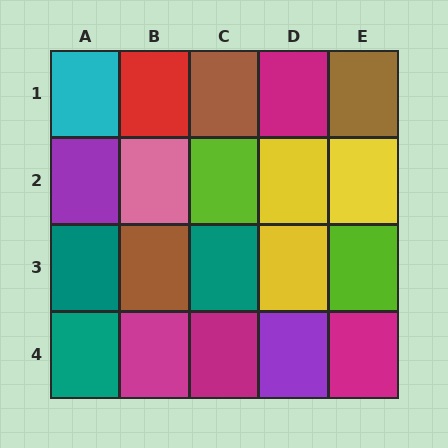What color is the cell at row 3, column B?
Brown.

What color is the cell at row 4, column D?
Purple.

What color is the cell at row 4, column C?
Magenta.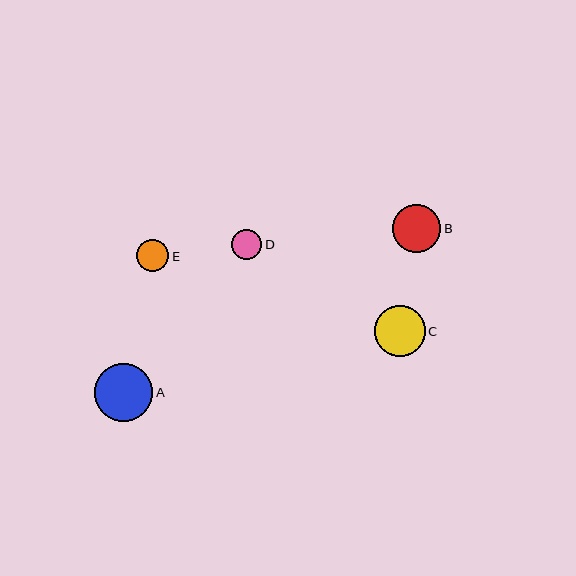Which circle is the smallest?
Circle D is the smallest with a size of approximately 30 pixels.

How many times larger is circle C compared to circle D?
Circle C is approximately 1.7 times the size of circle D.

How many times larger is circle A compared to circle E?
Circle A is approximately 1.8 times the size of circle E.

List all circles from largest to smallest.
From largest to smallest: A, C, B, E, D.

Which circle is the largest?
Circle A is the largest with a size of approximately 58 pixels.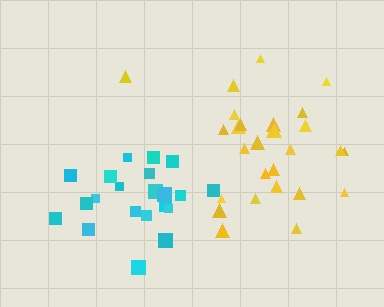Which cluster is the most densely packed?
Cyan.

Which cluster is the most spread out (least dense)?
Yellow.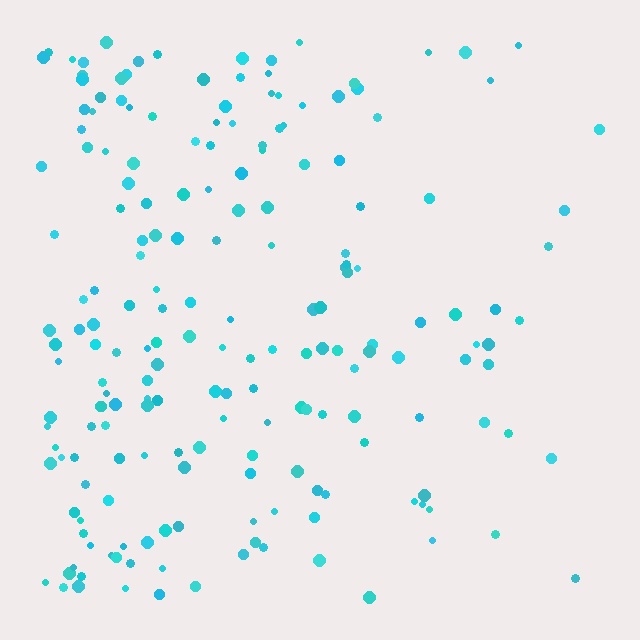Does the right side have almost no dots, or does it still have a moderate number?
Still a moderate number, just noticeably fewer than the left.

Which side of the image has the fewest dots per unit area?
The right.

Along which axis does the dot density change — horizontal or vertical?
Horizontal.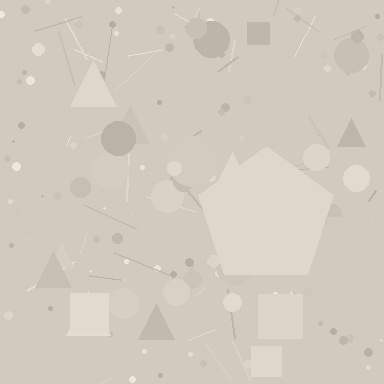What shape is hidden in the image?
A pentagon is hidden in the image.